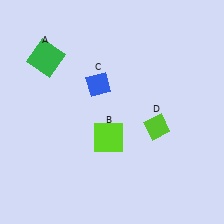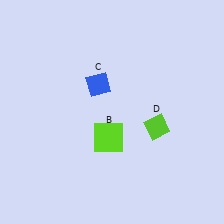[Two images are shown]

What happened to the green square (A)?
The green square (A) was removed in Image 2. It was in the top-left area of Image 1.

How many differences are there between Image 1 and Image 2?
There is 1 difference between the two images.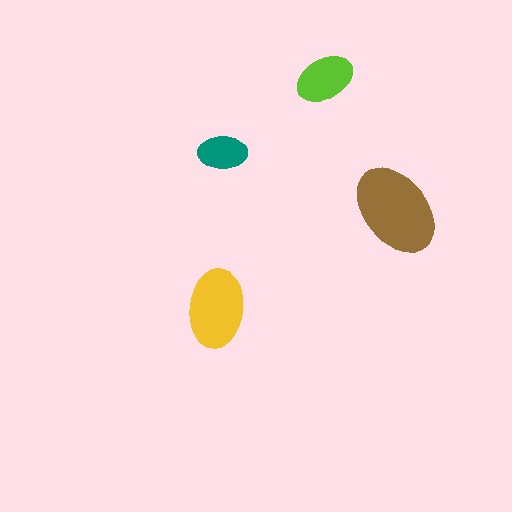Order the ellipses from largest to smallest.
the brown one, the yellow one, the lime one, the teal one.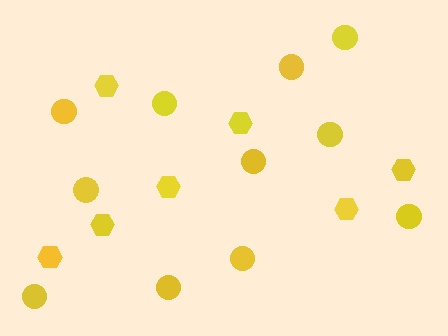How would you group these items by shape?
There are 2 groups: one group of circles (11) and one group of hexagons (7).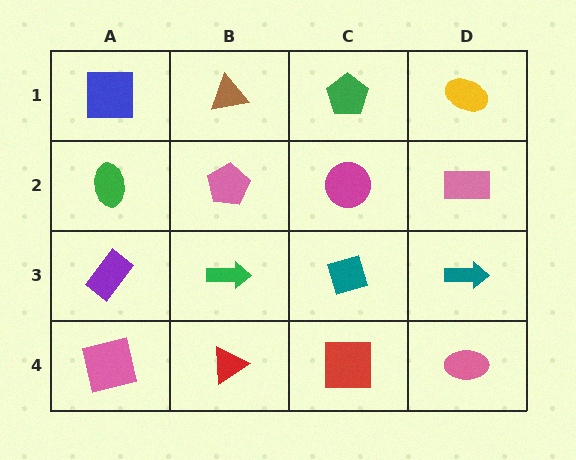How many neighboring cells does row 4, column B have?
3.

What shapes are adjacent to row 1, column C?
A magenta circle (row 2, column C), a brown triangle (row 1, column B), a yellow ellipse (row 1, column D).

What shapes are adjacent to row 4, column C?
A teal diamond (row 3, column C), a red triangle (row 4, column B), a pink ellipse (row 4, column D).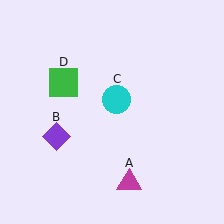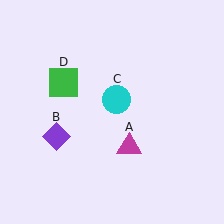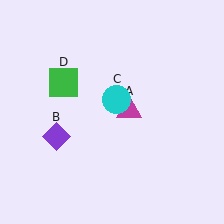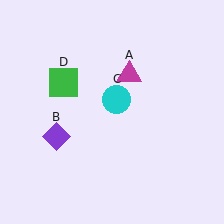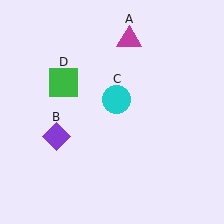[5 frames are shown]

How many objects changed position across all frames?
1 object changed position: magenta triangle (object A).